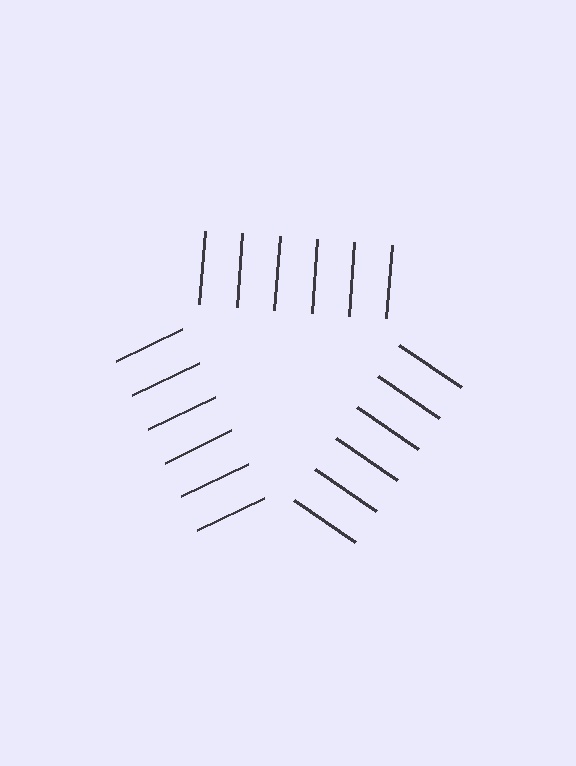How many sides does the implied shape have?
3 sides — the line-ends trace a triangle.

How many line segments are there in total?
18 — 6 along each of the 3 edges.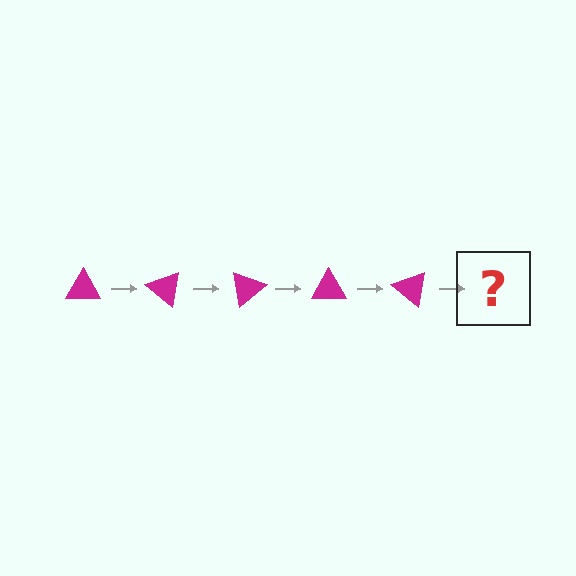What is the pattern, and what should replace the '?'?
The pattern is that the triangle rotates 40 degrees each step. The '?' should be a magenta triangle rotated 200 degrees.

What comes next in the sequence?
The next element should be a magenta triangle rotated 200 degrees.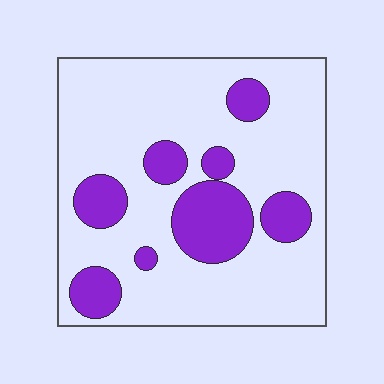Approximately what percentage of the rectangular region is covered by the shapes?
Approximately 25%.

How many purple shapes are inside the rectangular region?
8.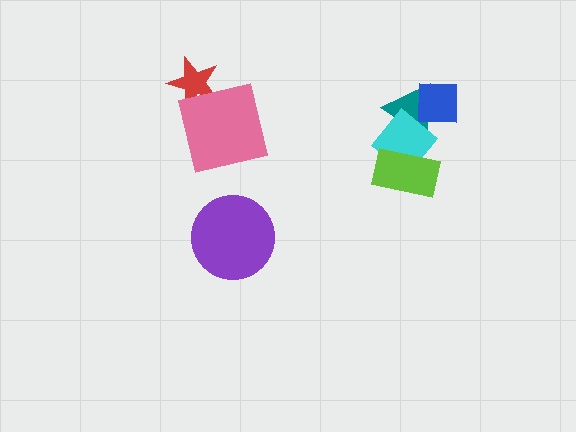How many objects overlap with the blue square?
2 objects overlap with the blue square.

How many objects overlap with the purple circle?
0 objects overlap with the purple circle.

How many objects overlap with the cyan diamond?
3 objects overlap with the cyan diamond.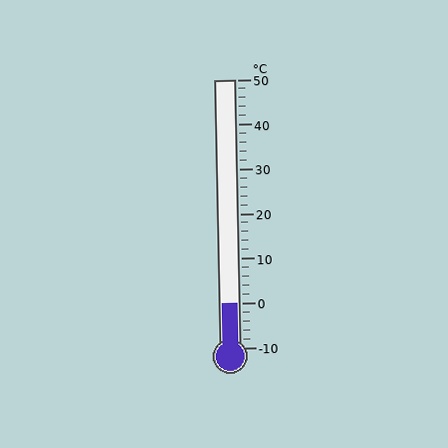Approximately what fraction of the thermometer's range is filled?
The thermometer is filled to approximately 15% of its range.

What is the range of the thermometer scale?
The thermometer scale ranges from -10°C to 50°C.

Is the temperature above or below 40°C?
The temperature is below 40°C.